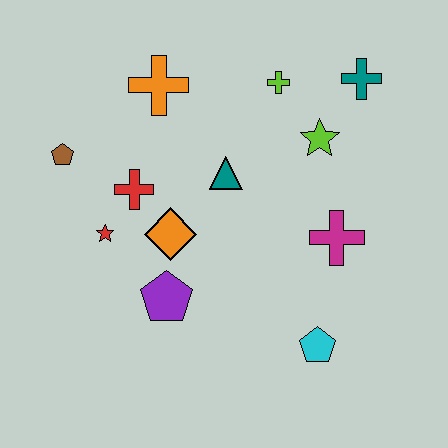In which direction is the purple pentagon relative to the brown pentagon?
The purple pentagon is below the brown pentagon.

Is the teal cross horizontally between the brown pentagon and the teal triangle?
No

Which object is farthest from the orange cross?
The cyan pentagon is farthest from the orange cross.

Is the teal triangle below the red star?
No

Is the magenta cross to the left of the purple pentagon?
No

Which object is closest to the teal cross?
The lime star is closest to the teal cross.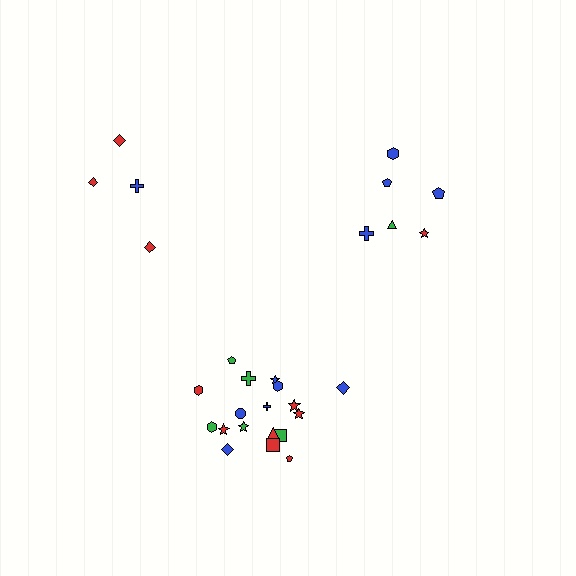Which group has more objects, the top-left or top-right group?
The top-right group.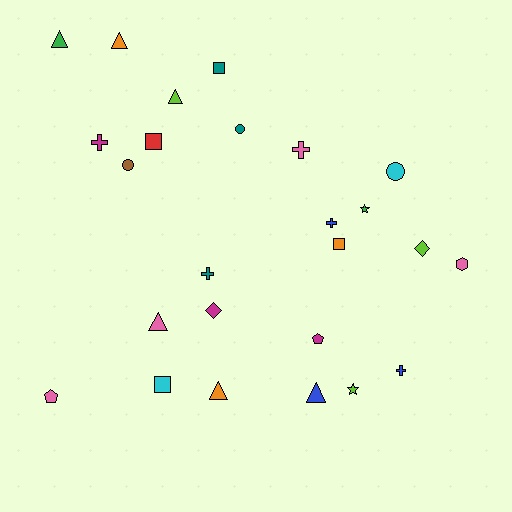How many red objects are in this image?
There is 1 red object.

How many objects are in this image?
There are 25 objects.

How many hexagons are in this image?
There is 1 hexagon.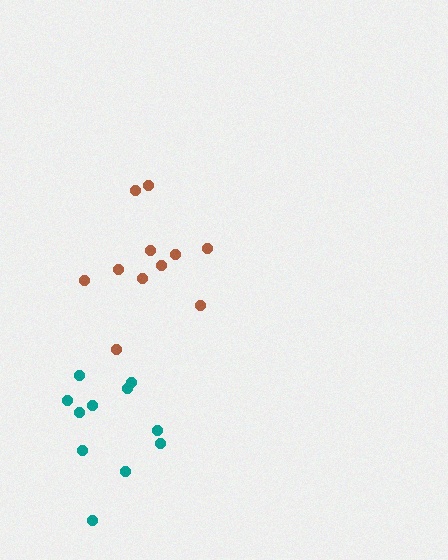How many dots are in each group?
Group 1: 11 dots, Group 2: 11 dots (22 total).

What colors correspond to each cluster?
The clusters are colored: teal, brown.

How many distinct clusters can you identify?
There are 2 distinct clusters.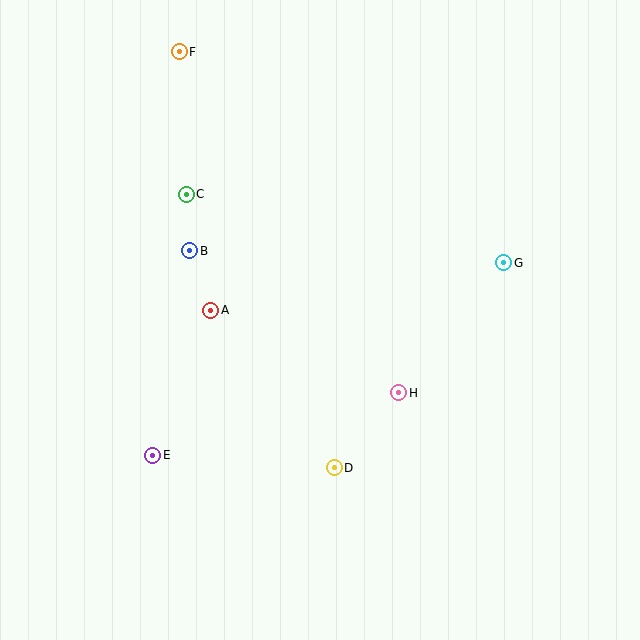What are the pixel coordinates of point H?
Point H is at (399, 393).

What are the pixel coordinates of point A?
Point A is at (211, 310).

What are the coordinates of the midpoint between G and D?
The midpoint between G and D is at (419, 365).